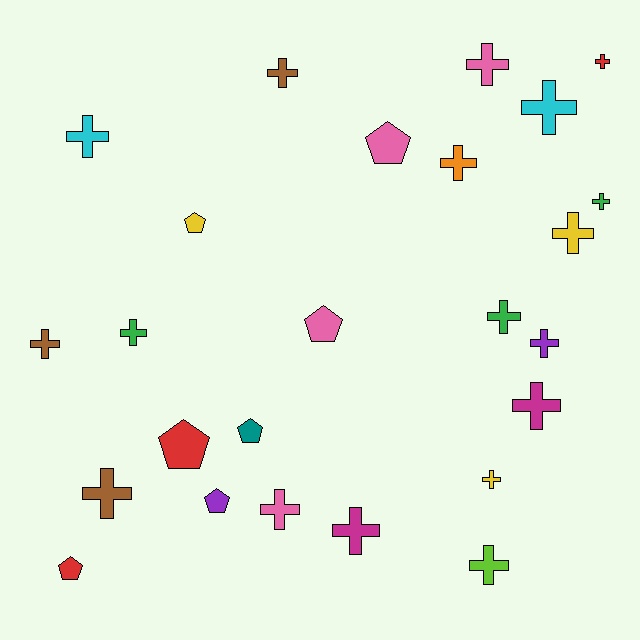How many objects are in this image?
There are 25 objects.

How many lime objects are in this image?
There is 1 lime object.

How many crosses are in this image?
There are 18 crosses.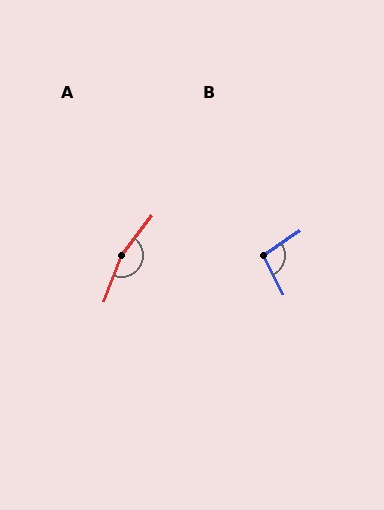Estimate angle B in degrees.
Approximately 97 degrees.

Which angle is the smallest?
B, at approximately 97 degrees.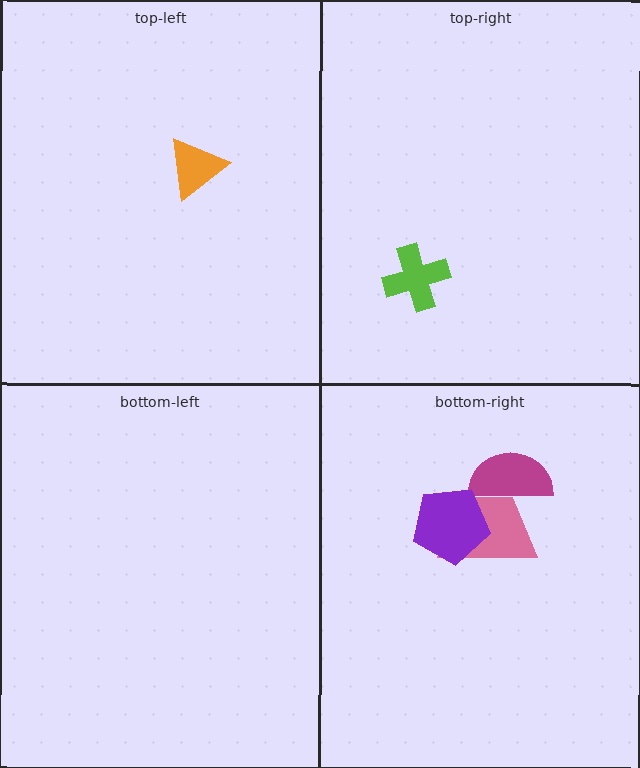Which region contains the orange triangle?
The top-left region.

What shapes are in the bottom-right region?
The magenta semicircle, the pink trapezoid, the purple pentagon.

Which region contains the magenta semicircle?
The bottom-right region.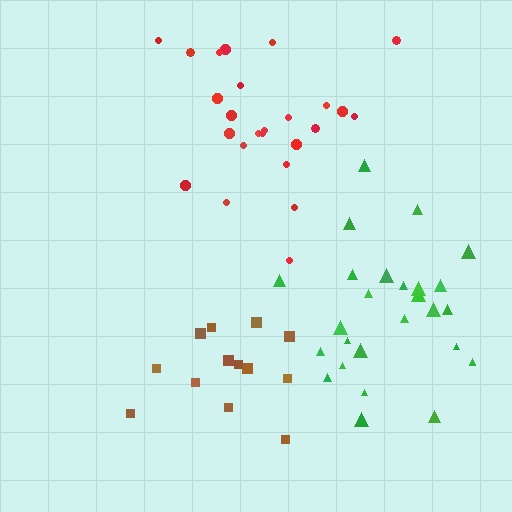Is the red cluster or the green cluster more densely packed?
Green.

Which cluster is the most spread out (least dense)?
Red.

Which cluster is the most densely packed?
Green.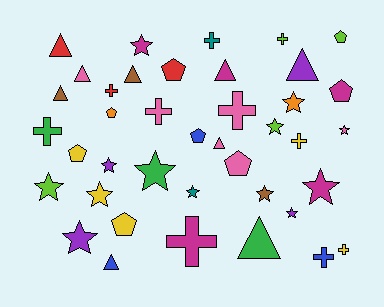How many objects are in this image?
There are 40 objects.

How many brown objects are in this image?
There are 3 brown objects.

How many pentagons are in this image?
There are 8 pentagons.